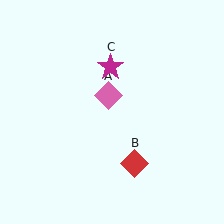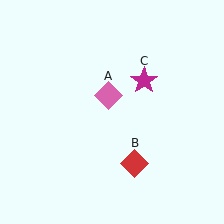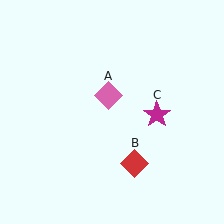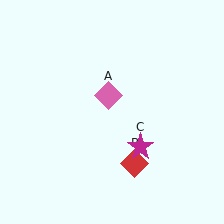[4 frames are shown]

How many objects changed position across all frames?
1 object changed position: magenta star (object C).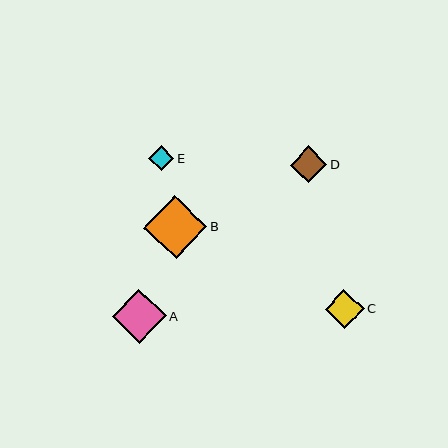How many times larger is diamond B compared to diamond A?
Diamond B is approximately 1.2 times the size of diamond A.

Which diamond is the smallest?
Diamond E is the smallest with a size of approximately 25 pixels.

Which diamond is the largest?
Diamond B is the largest with a size of approximately 63 pixels.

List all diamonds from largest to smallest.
From largest to smallest: B, A, C, D, E.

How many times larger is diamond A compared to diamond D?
Diamond A is approximately 1.5 times the size of diamond D.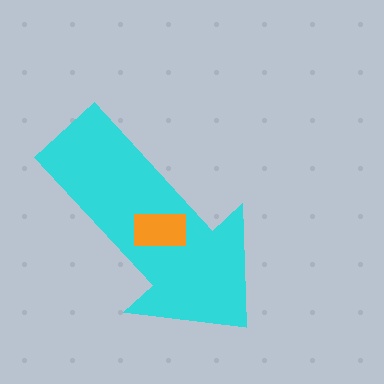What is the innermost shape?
The orange rectangle.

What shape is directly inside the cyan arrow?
The orange rectangle.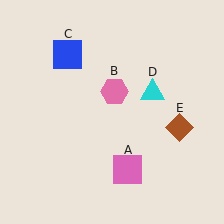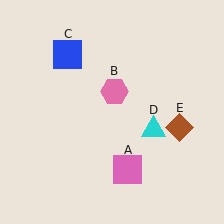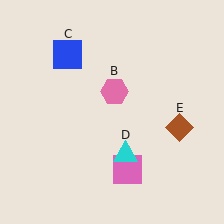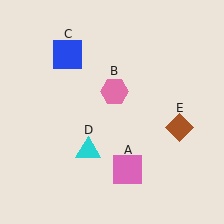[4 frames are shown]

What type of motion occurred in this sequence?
The cyan triangle (object D) rotated clockwise around the center of the scene.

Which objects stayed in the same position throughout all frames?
Pink square (object A) and pink hexagon (object B) and blue square (object C) and brown diamond (object E) remained stationary.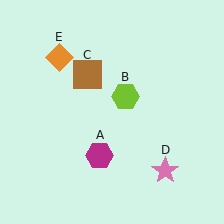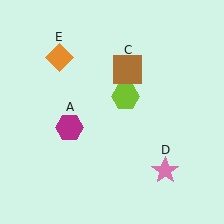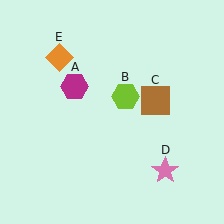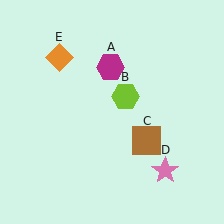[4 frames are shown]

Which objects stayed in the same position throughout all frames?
Lime hexagon (object B) and pink star (object D) and orange diamond (object E) remained stationary.